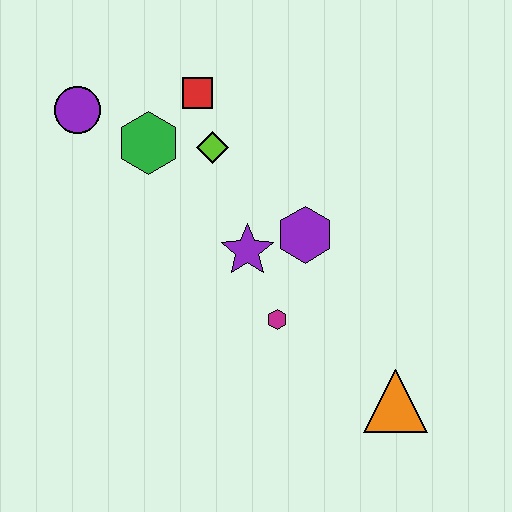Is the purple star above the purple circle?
No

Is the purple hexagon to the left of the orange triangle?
Yes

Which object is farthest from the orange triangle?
The purple circle is farthest from the orange triangle.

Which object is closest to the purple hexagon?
The purple star is closest to the purple hexagon.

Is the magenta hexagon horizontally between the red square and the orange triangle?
Yes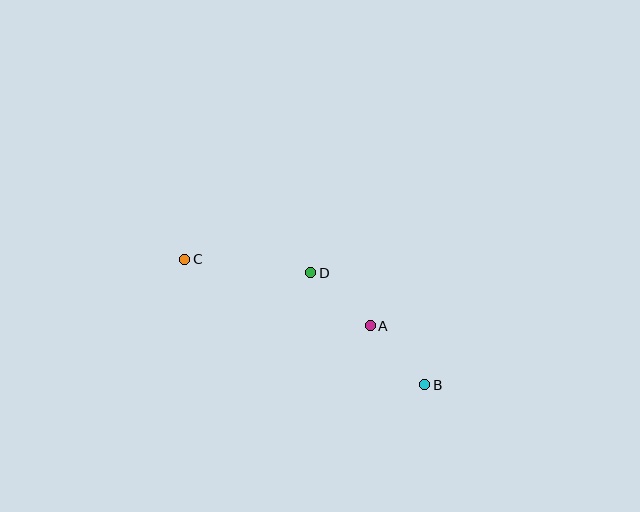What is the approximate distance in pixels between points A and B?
The distance between A and B is approximately 81 pixels.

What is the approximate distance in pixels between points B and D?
The distance between B and D is approximately 160 pixels.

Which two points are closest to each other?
Points A and D are closest to each other.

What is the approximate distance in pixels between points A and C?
The distance between A and C is approximately 197 pixels.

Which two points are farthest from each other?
Points B and C are farthest from each other.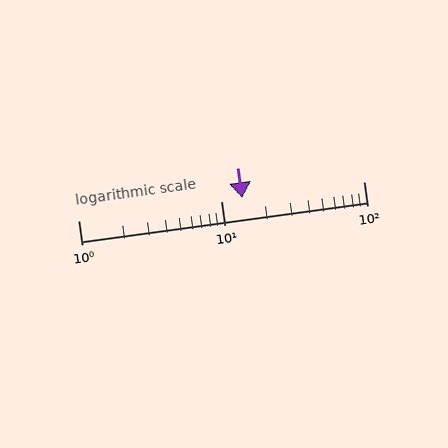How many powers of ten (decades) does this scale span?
The scale spans 2 decades, from 1 to 100.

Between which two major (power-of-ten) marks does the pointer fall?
The pointer is between 10 and 100.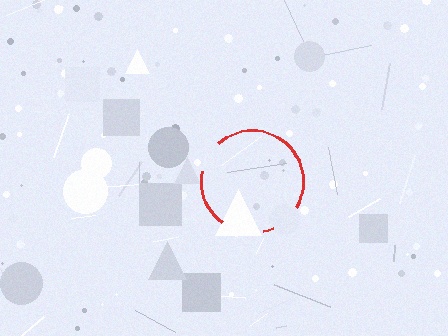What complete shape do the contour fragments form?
The contour fragments form a circle.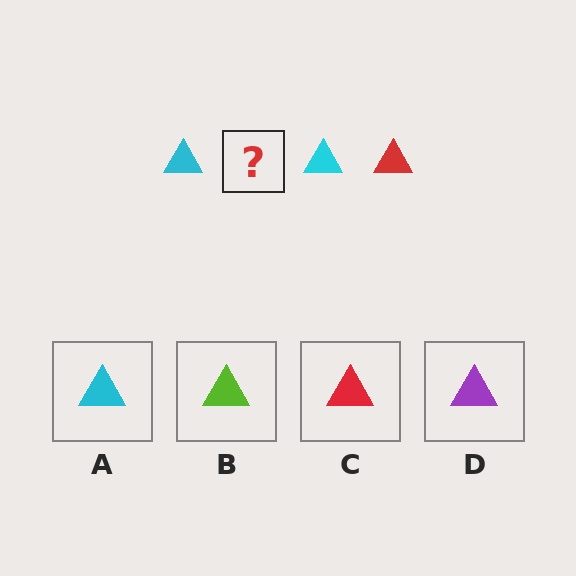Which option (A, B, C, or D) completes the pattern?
C.